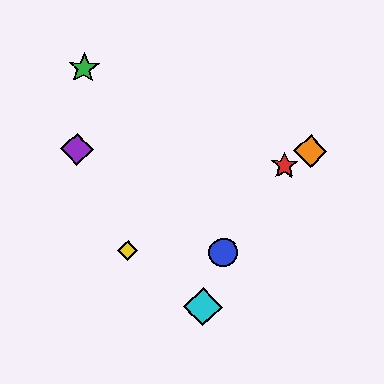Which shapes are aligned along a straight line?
The red star, the yellow diamond, the orange diamond are aligned along a straight line.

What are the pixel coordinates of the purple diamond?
The purple diamond is at (77, 149).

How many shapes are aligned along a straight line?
3 shapes (the red star, the yellow diamond, the orange diamond) are aligned along a straight line.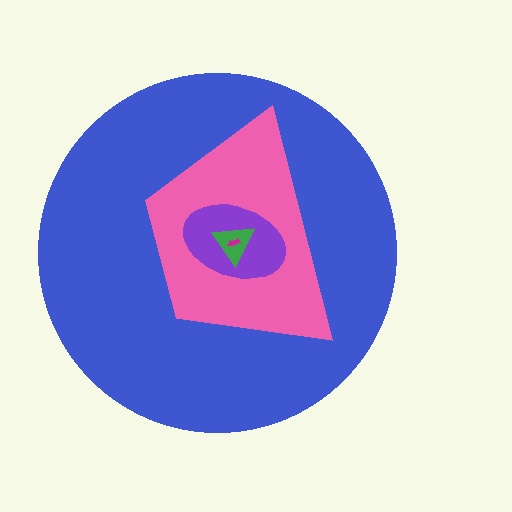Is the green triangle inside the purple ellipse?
Yes.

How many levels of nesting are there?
5.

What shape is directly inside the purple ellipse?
The green triangle.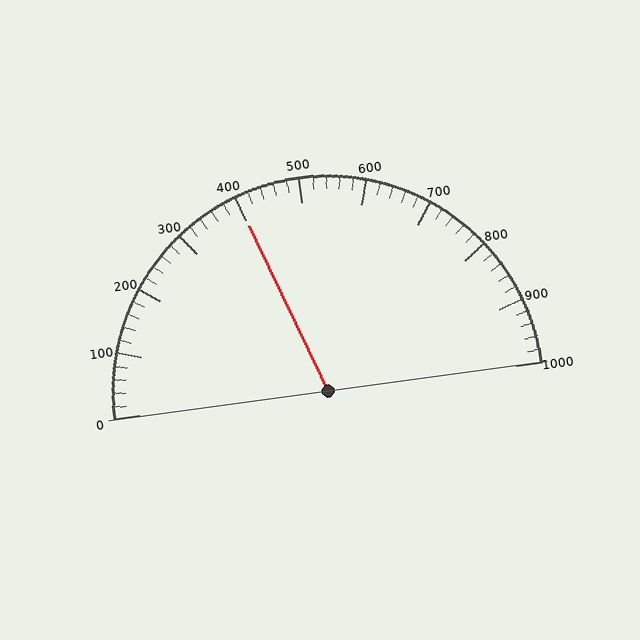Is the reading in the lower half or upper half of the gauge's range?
The reading is in the lower half of the range (0 to 1000).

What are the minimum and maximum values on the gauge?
The gauge ranges from 0 to 1000.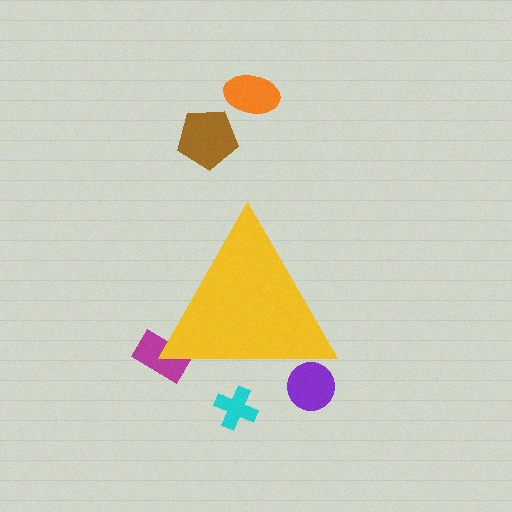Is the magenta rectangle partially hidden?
Yes, the magenta rectangle is partially hidden behind the yellow triangle.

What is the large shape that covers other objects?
A yellow triangle.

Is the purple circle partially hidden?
Yes, the purple circle is partially hidden behind the yellow triangle.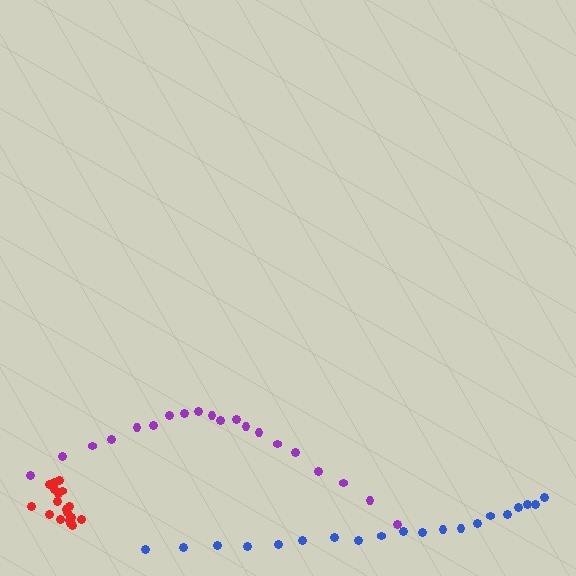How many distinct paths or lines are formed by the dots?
There are 3 distinct paths.